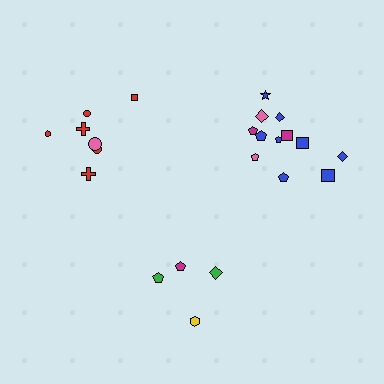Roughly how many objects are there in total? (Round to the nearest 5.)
Roughly 25 objects in total.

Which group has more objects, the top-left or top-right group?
The top-right group.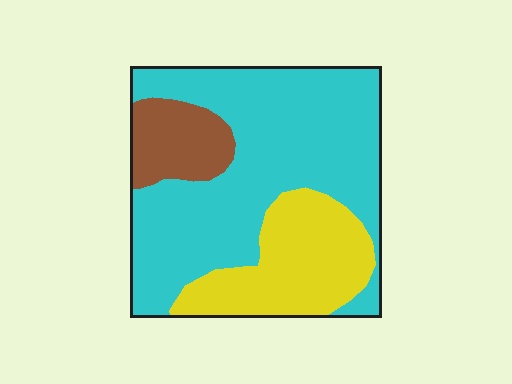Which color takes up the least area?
Brown, at roughly 10%.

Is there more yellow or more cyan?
Cyan.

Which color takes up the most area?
Cyan, at roughly 65%.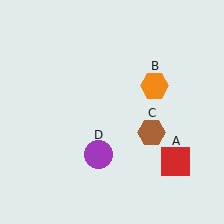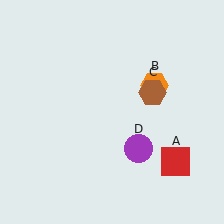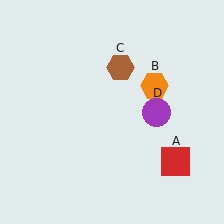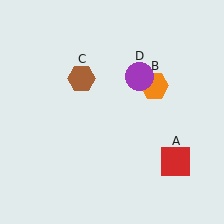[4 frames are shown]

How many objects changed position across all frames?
2 objects changed position: brown hexagon (object C), purple circle (object D).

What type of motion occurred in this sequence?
The brown hexagon (object C), purple circle (object D) rotated counterclockwise around the center of the scene.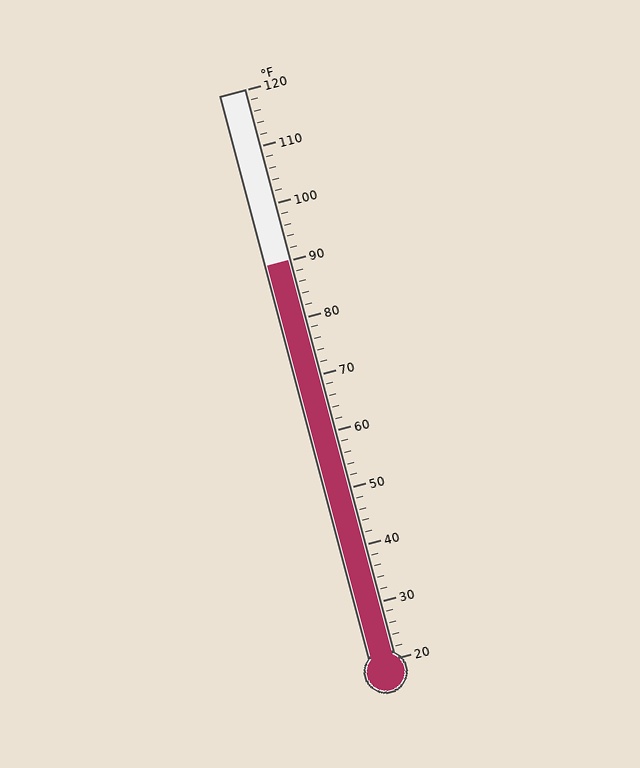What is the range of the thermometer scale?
The thermometer scale ranges from 20°F to 120°F.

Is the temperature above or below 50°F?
The temperature is above 50°F.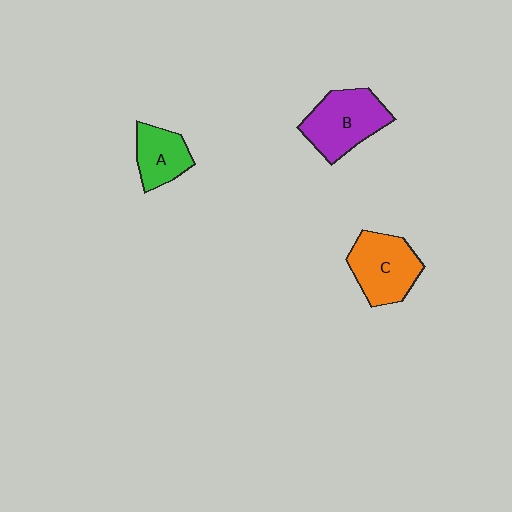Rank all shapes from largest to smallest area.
From largest to smallest: B (purple), C (orange), A (green).